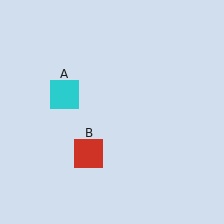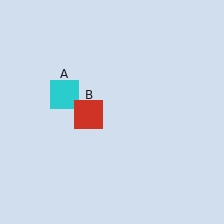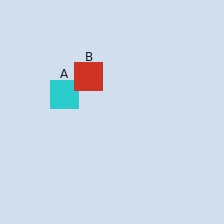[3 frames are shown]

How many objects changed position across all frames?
1 object changed position: red square (object B).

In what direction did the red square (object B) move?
The red square (object B) moved up.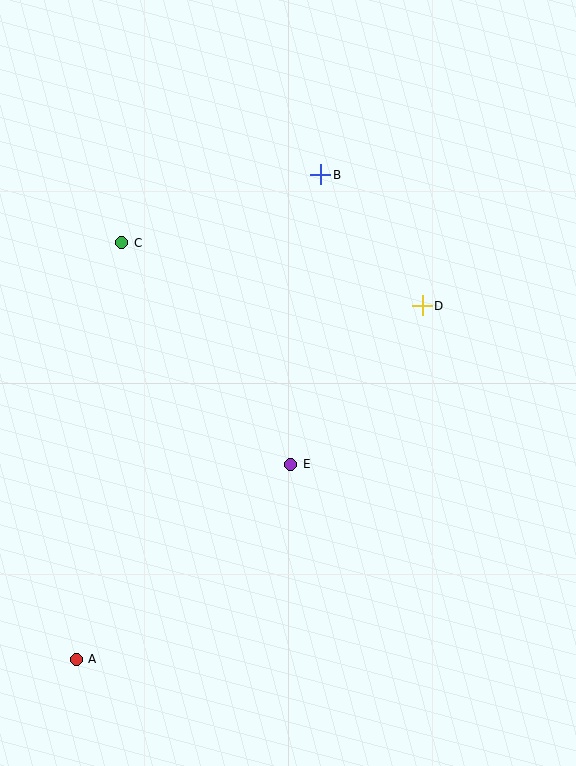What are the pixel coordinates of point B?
Point B is at (321, 175).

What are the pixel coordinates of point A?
Point A is at (76, 659).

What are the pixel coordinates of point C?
Point C is at (122, 243).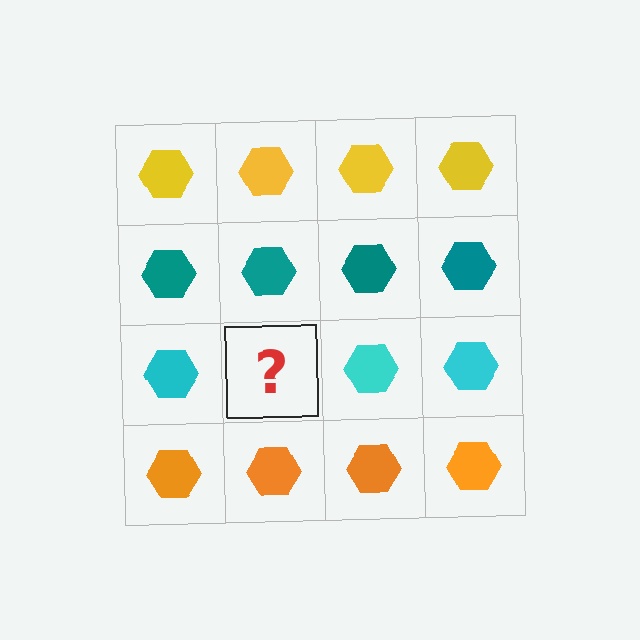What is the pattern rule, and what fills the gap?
The rule is that each row has a consistent color. The gap should be filled with a cyan hexagon.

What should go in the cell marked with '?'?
The missing cell should contain a cyan hexagon.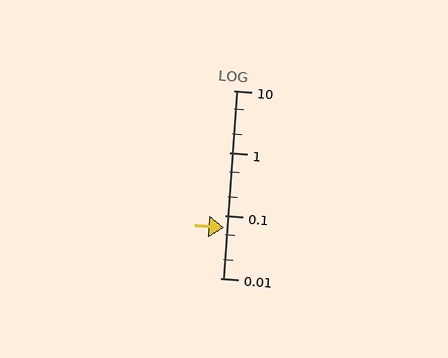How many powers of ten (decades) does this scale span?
The scale spans 3 decades, from 0.01 to 10.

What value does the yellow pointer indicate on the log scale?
The pointer indicates approximately 0.063.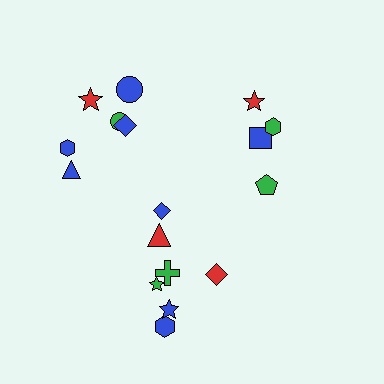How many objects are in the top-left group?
There are 6 objects.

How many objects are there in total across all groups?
There are 17 objects.